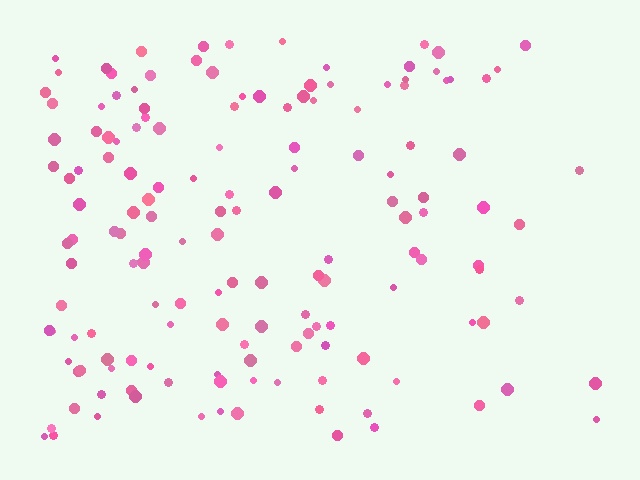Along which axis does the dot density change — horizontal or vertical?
Horizontal.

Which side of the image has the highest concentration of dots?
The left.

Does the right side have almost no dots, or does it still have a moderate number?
Still a moderate number, just noticeably fewer than the left.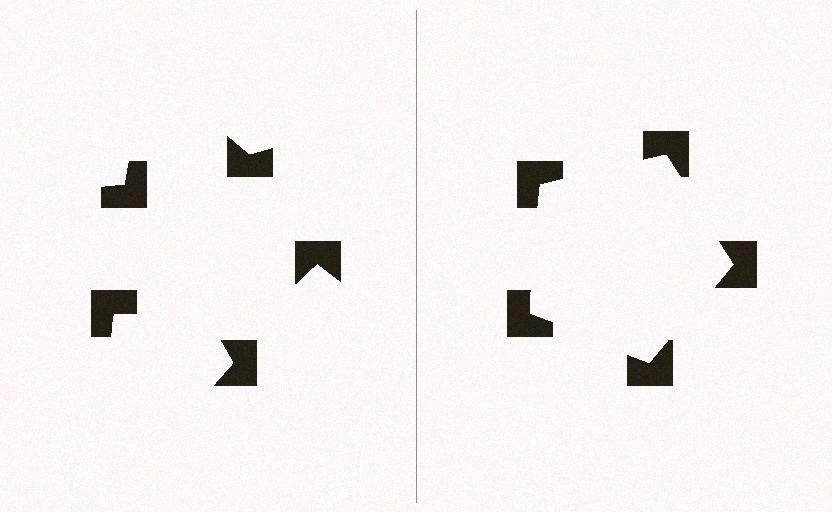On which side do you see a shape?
An illusory pentagon appears on the right side. On the left side the wedge cuts are rotated, so no coherent shape forms.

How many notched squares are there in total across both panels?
10 — 5 on each side.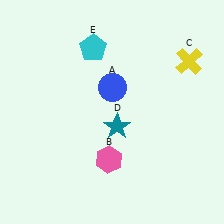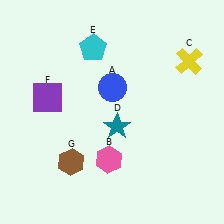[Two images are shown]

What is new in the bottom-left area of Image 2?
A brown hexagon (G) was added in the bottom-left area of Image 2.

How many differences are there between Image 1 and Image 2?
There are 2 differences between the two images.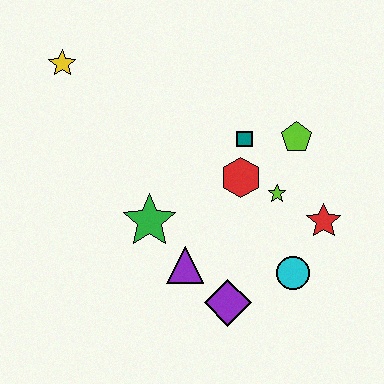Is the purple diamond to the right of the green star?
Yes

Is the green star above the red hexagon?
No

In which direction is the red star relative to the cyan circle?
The red star is above the cyan circle.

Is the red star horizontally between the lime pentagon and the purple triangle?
No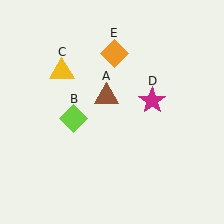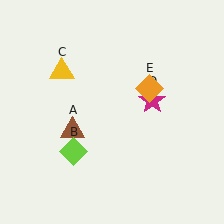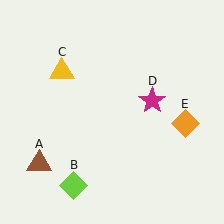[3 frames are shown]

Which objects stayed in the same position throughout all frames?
Yellow triangle (object C) and magenta star (object D) remained stationary.